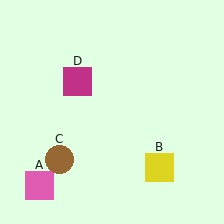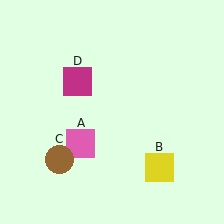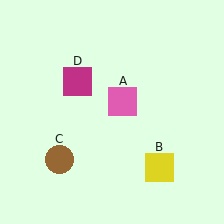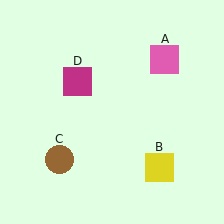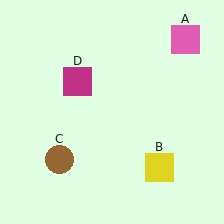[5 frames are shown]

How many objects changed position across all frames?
1 object changed position: pink square (object A).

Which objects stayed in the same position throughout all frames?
Yellow square (object B) and brown circle (object C) and magenta square (object D) remained stationary.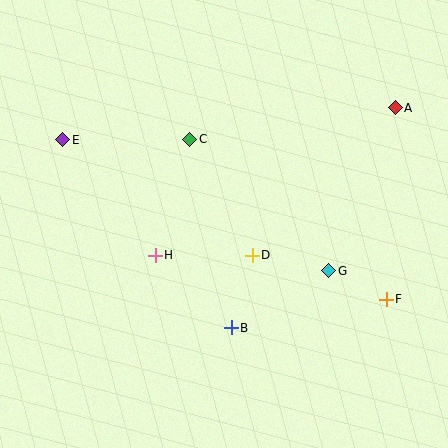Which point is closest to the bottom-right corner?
Point F is closest to the bottom-right corner.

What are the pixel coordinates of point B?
Point B is at (231, 328).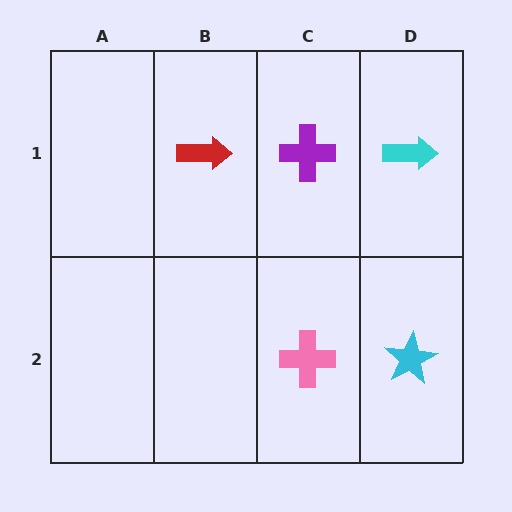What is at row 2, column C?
A pink cross.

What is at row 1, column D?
A cyan arrow.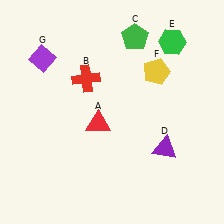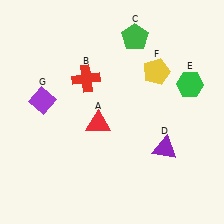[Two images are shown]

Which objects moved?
The objects that moved are: the green hexagon (E), the purple diamond (G).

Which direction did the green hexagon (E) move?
The green hexagon (E) moved down.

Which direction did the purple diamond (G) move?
The purple diamond (G) moved down.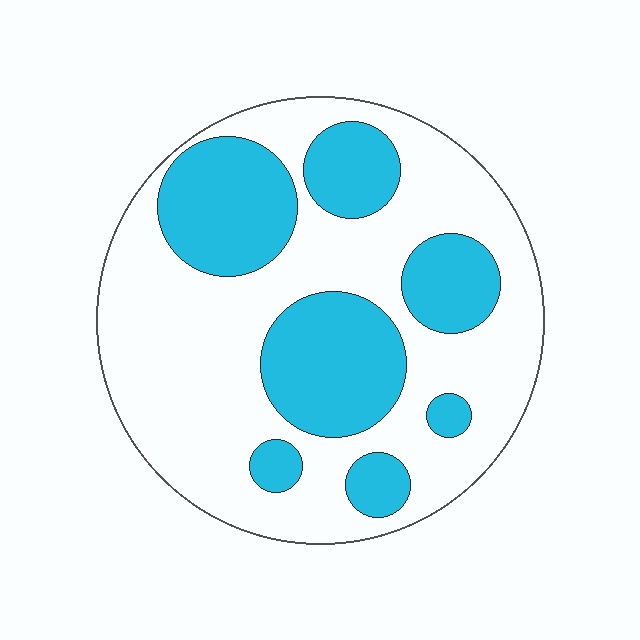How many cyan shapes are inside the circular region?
7.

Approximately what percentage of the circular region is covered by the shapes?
Approximately 35%.